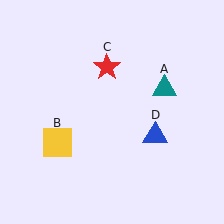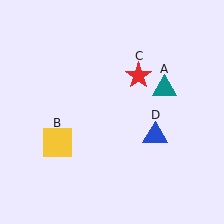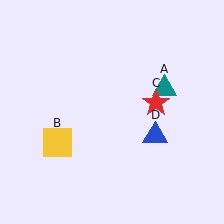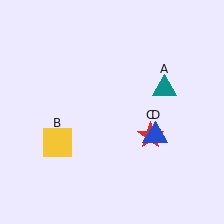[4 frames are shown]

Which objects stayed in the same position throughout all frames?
Teal triangle (object A) and yellow square (object B) and blue triangle (object D) remained stationary.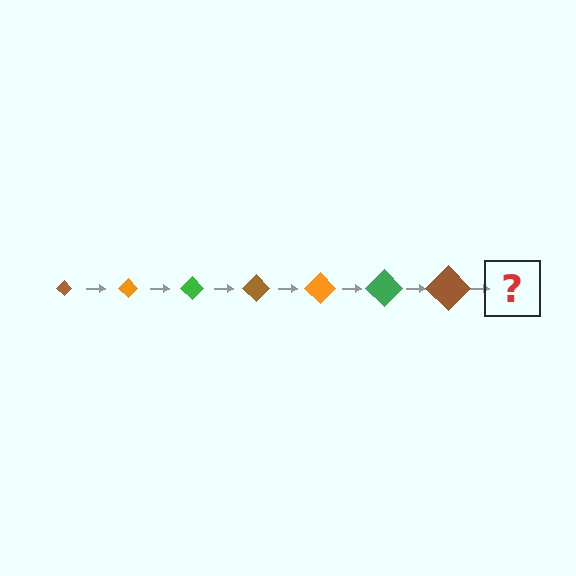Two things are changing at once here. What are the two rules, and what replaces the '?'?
The two rules are that the diamond grows larger each step and the color cycles through brown, orange, and green. The '?' should be an orange diamond, larger than the previous one.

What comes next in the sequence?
The next element should be an orange diamond, larger than the previous one.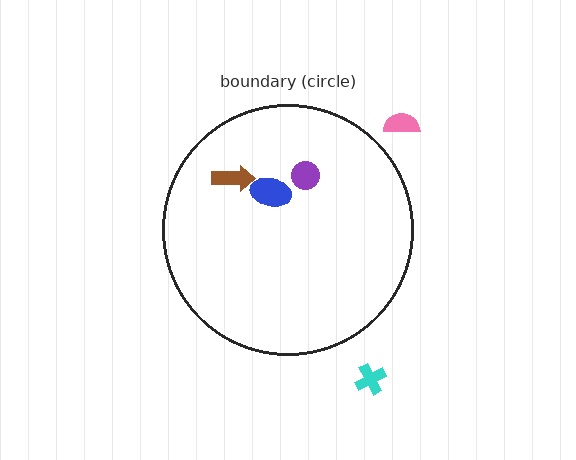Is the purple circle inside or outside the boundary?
Inside.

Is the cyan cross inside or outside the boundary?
Outside.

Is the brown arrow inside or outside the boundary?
Inside.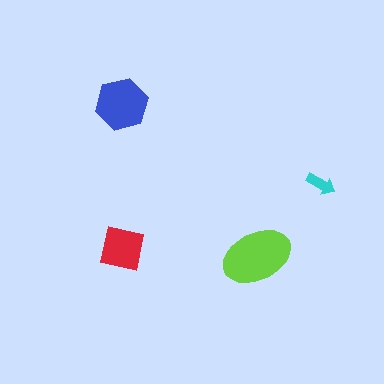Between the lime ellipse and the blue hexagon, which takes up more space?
The lime ellipse.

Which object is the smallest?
The cyan arrow.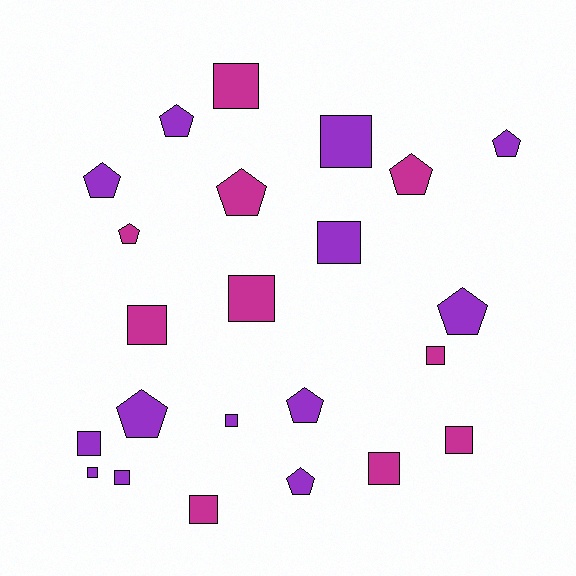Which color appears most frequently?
Purple, with 13 objects.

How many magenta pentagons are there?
There are 3 magenta pentagons.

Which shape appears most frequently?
Square, with 13 objects.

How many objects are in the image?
There are 23 objects.